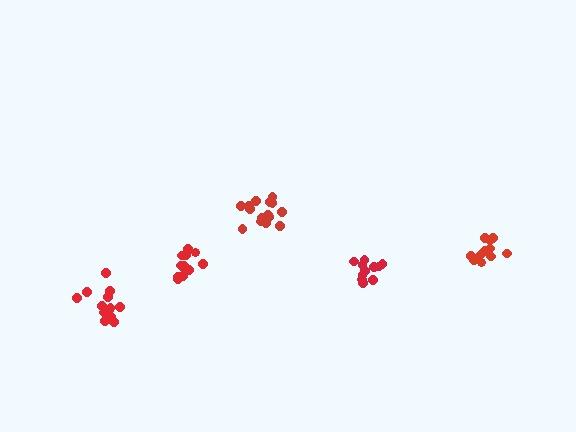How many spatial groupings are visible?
There are 5 spatial groupings.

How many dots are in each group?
Group 1: 14 dots, Group 2: 11 dots, Group 3: 11 dots, Group 4: 13 dots, Group 5: 15 dots (64 total).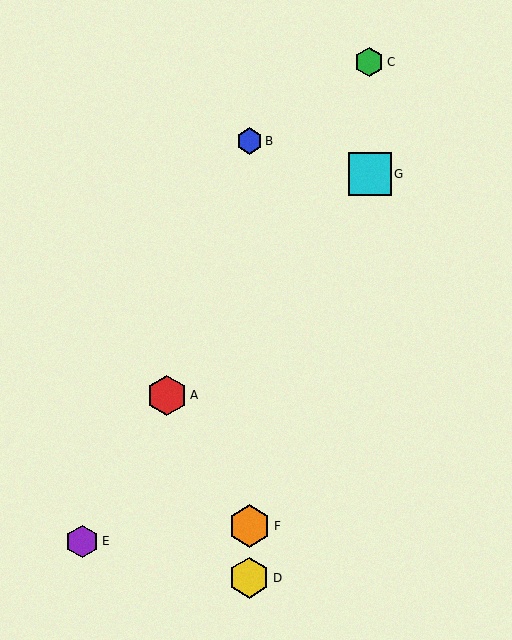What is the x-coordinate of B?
Object B is at x≈249.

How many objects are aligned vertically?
3 objects (B, D, F) are aligned vertically.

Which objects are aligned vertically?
Objects B, D, F are aligned vertically.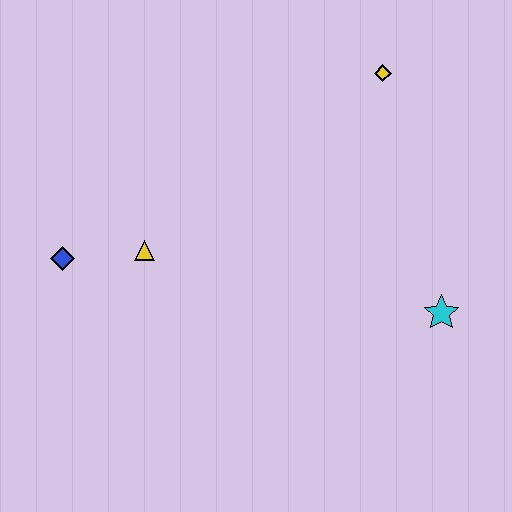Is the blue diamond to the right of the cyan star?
No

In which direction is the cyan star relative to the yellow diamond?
The cyan star is below the yellow diamond.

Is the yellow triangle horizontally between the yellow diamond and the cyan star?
No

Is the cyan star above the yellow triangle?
No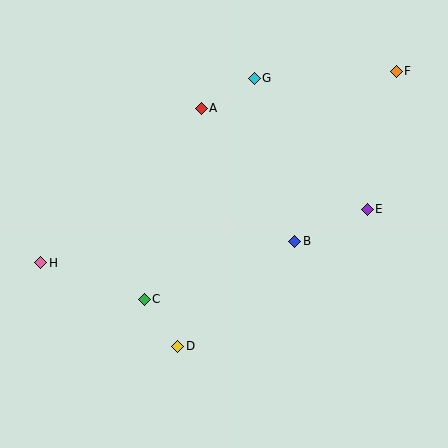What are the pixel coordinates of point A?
Point A is at (201, 108).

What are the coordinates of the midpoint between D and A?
The midpoint between D and A is at (189, 227).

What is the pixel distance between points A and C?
The distance between A and C is 199 pixels.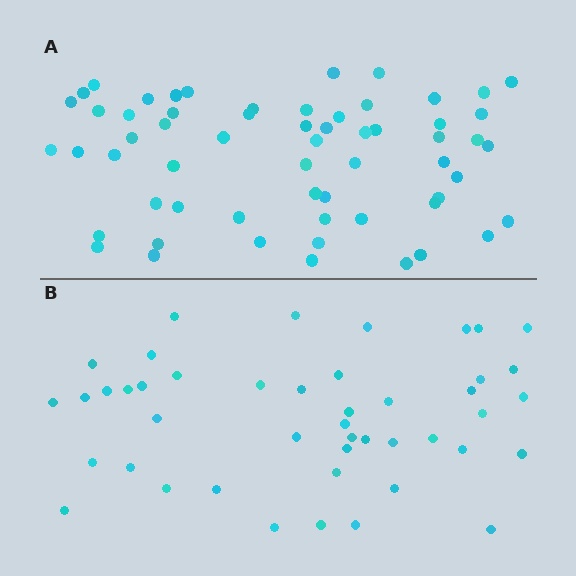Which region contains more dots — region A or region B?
Region A (the top region) has more dots.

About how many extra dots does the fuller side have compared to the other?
Region A has approximately 15 more dots than region B.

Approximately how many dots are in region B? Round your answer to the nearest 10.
About 40 dots. (The exact count is 45, which rounds to 40.)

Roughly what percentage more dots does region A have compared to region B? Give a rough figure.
About 35% more.